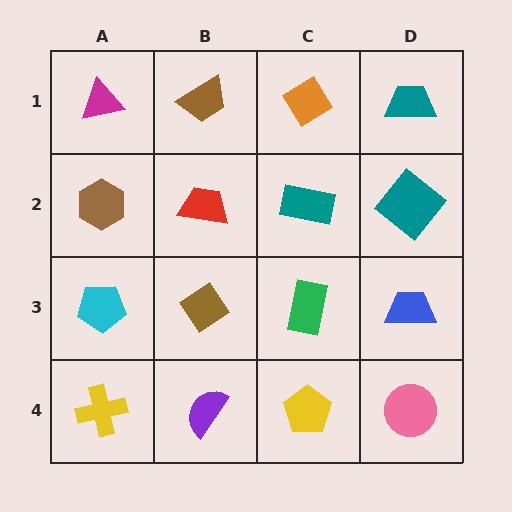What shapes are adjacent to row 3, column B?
A red trapezoid (row 2, column B), a purple semicircle (row 4, column B), a cyan pentagon (row 3, column A), a green rectangle (row 3, column C).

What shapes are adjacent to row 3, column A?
A brown hexagon (row 2, column A), a yellow cross (row 4, column A), a brown diamond (row 3, column B).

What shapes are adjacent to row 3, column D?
A teal diamond (row 2, column D), a pink circle (row 4, column D), a green rectangle (row 3, column C).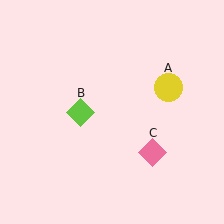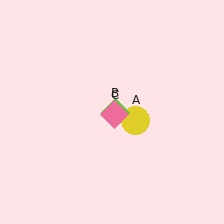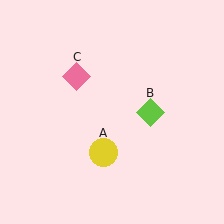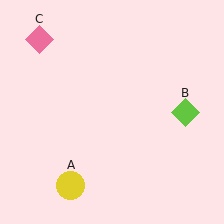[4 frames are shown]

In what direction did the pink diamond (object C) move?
The pink diamond (object C) moved up and to the left.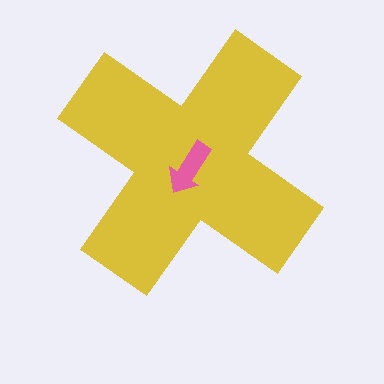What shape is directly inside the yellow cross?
The pink arrow.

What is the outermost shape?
The yellow cross.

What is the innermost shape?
The pink arrow.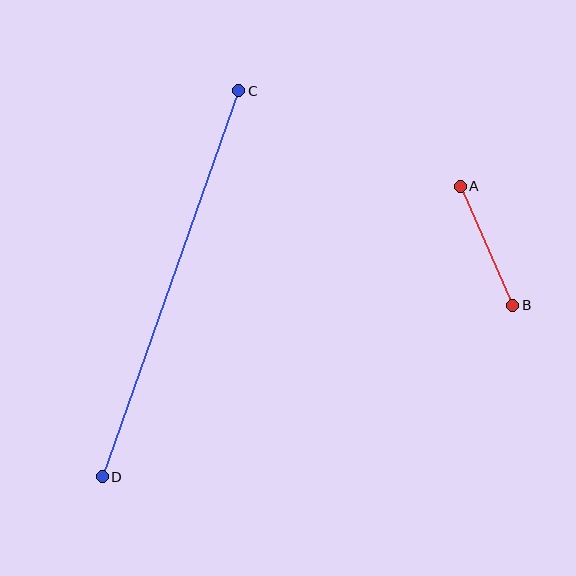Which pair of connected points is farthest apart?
Points C and D are farthest apart.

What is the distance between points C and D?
The distance is approximately 409 pixels.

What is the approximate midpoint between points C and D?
The midpoint is at approximately (171, 284) pixels.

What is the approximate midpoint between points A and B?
The midpoint is at approximately (487, 246) pixels.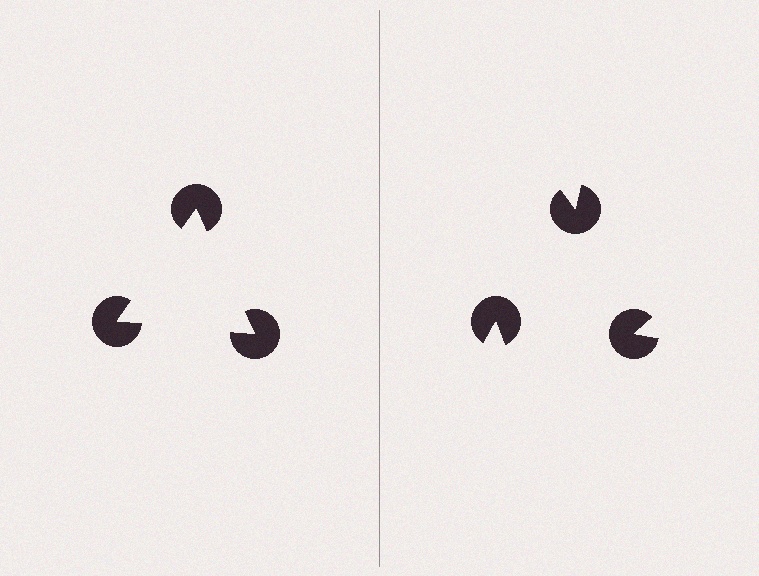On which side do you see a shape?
An illusory triangle appears on the left side. On the right side the wedge cuts are rotated, so no coherent shape forms.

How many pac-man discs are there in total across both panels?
6 — 3 on each side.